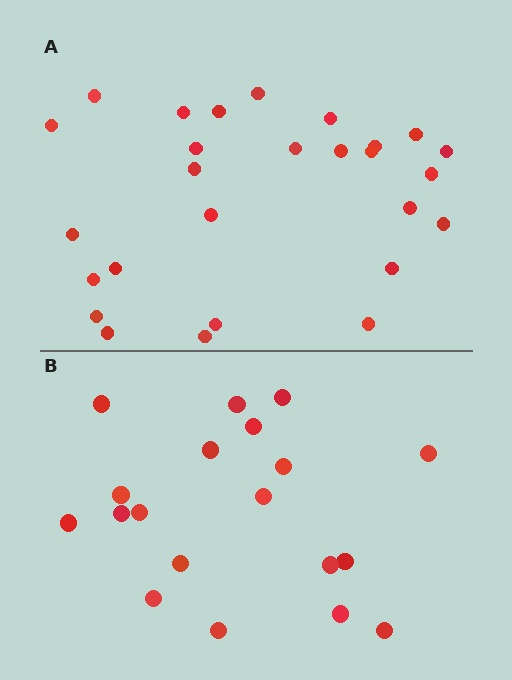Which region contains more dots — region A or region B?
Region A (the top region) has more dots.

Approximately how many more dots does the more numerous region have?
Region A has roughly 8 or so more dots than region B.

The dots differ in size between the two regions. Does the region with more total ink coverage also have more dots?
No. Region B has more total ink coverage because its dots are larger, but region A actually contains more individual dots. Total area can be misleading — the number of items is what matters here.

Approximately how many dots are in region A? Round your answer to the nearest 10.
About 30 dots. (The exact count is 27, which rounds to 30.)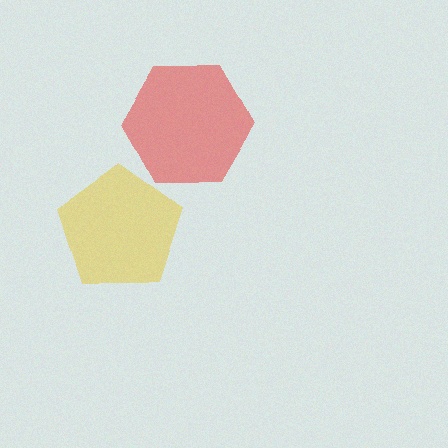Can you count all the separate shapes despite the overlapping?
Yes, there are 2 separate shapes.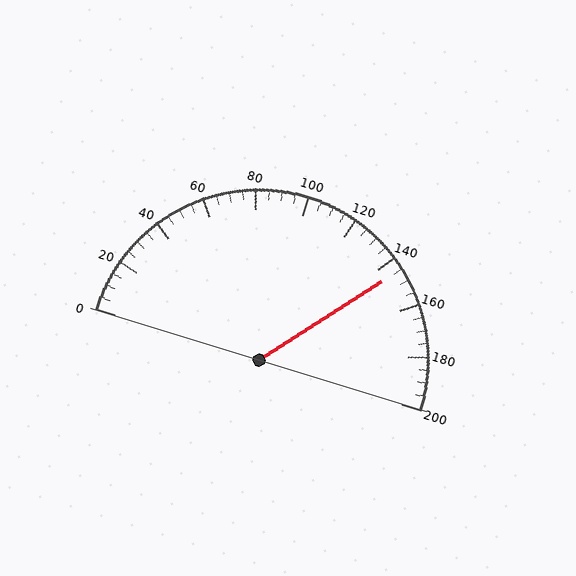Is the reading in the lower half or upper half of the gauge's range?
The reading is in the upper half of the range (0 to 200).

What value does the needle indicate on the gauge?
The needle indicates approximately 145.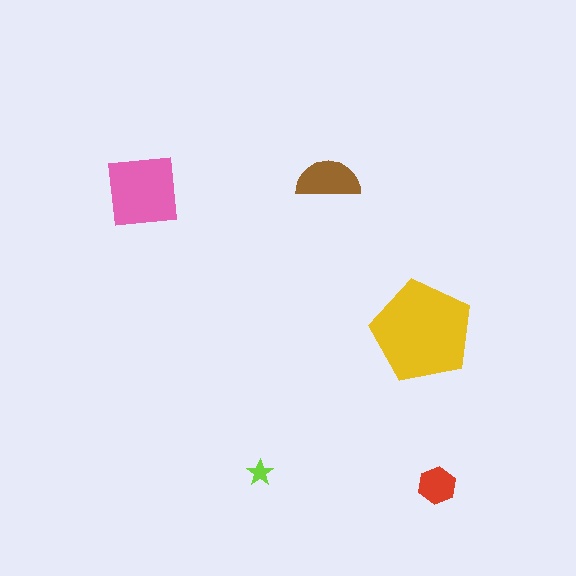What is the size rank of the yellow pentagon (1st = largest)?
1st.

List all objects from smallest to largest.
The lime star, the red hexagon, the brown semicircle, the pink square, the yellow pentagon.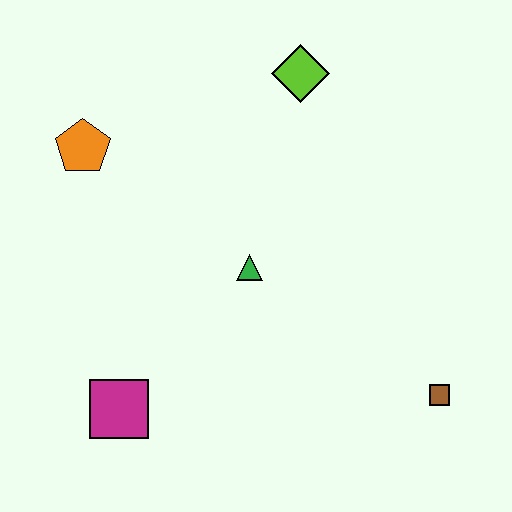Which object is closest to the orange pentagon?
The green triangle is closest to the orange pentagon.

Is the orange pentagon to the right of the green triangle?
No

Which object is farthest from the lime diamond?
The magenta square is farthest from the lime diamond.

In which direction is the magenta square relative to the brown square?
The magenta square is to the left of the brown square.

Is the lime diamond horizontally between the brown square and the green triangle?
Yes